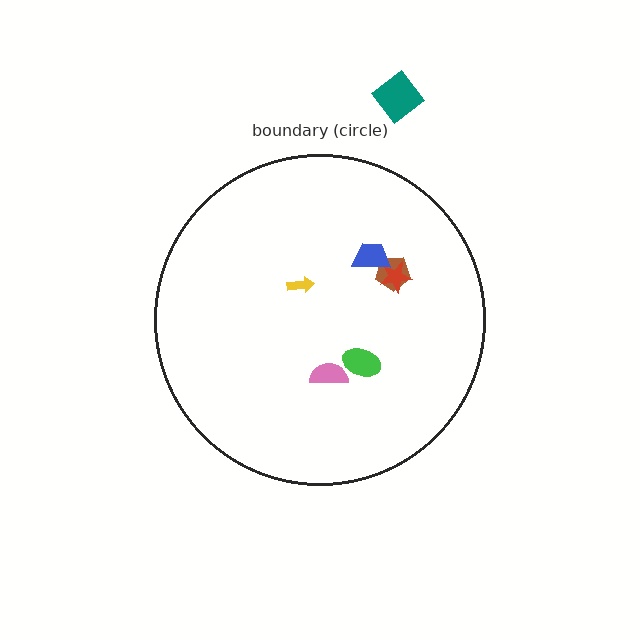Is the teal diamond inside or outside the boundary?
Outside.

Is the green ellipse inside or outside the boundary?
Inside.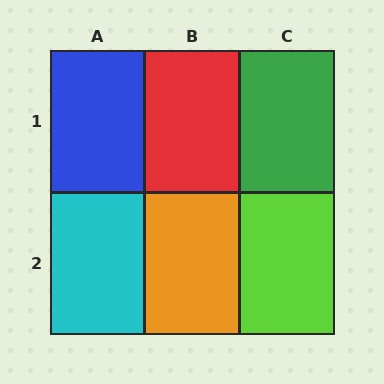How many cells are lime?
1 cell is lime.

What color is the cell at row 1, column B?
Red.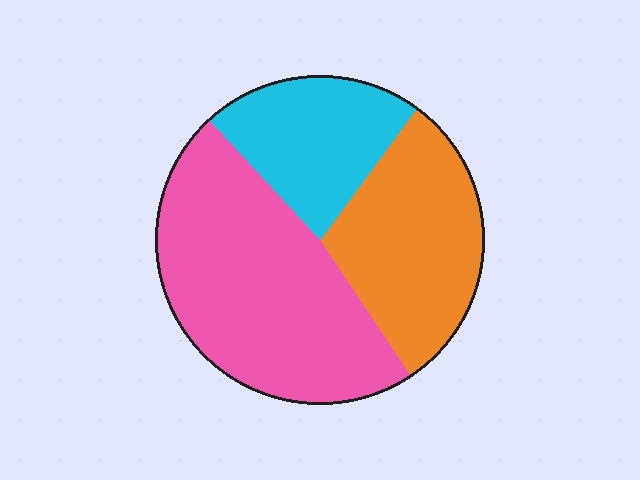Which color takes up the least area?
Cyan, at roughly 20%.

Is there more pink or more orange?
Pink.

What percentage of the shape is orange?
Orange covers 30% of the shape.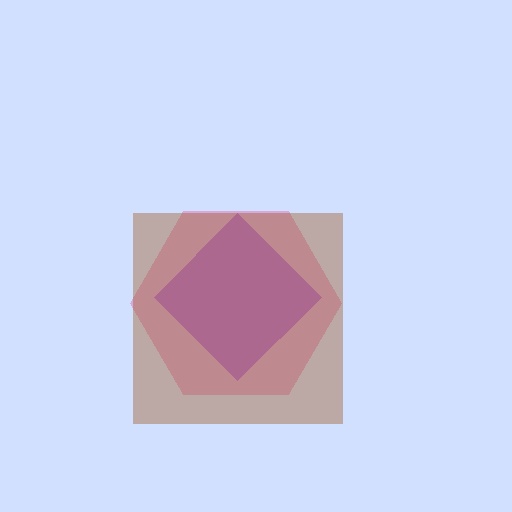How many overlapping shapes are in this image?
There are 3 overlapping shapes in the image.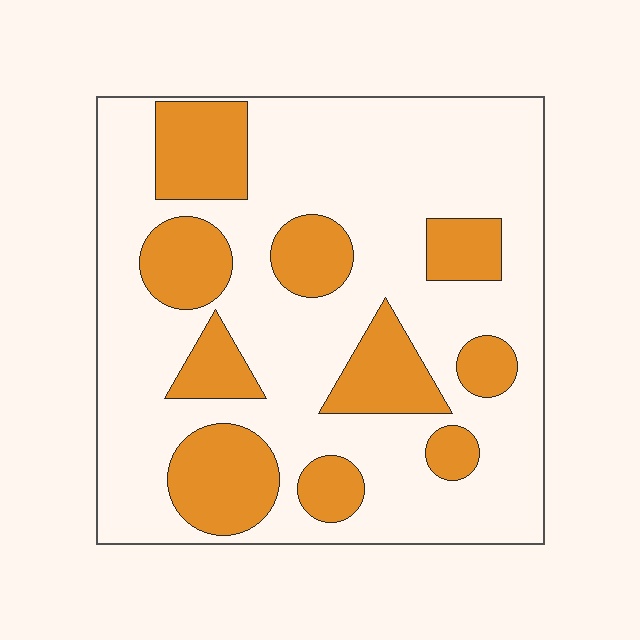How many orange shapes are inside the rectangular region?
10.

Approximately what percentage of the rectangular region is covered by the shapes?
Approximately 30%.